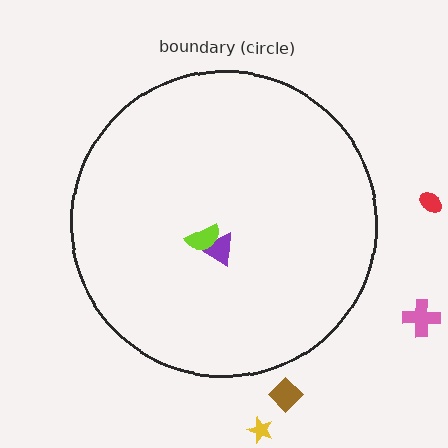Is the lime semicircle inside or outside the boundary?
Inside.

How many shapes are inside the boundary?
2 inside, 4 outside.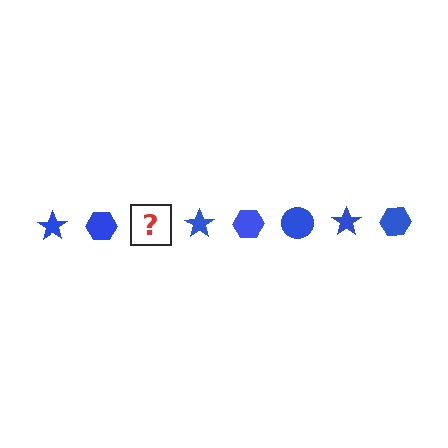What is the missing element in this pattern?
The missing element is a blue circle.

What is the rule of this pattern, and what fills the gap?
The rule is that the pattern cycles through star, hexagon, circle shapes in blue. The gap should be filled with a blue circle.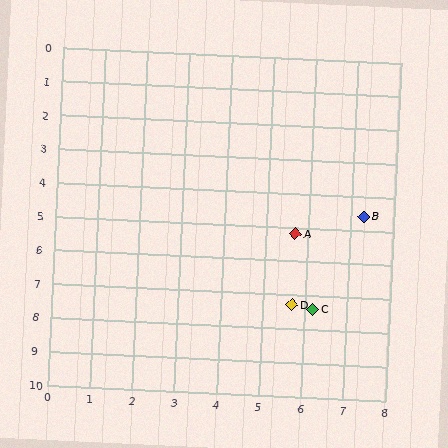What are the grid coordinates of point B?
Point B is at approximately (7.3, 4.6).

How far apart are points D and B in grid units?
Points D and B are about 3.1 grid units apart.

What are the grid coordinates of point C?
Point C is at approximately (6.2, 7.4).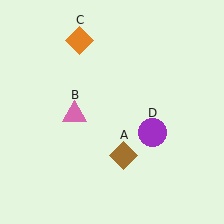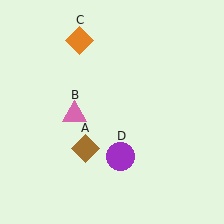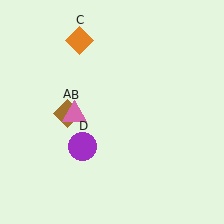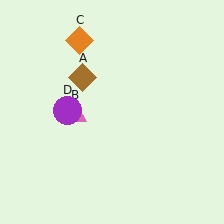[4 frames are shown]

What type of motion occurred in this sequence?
The brown diamond (object A), purple circle (object D) rotated clockwise around the center of the scene.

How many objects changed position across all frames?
2 objects changed position: brown diamond (object A), purple circle (object D).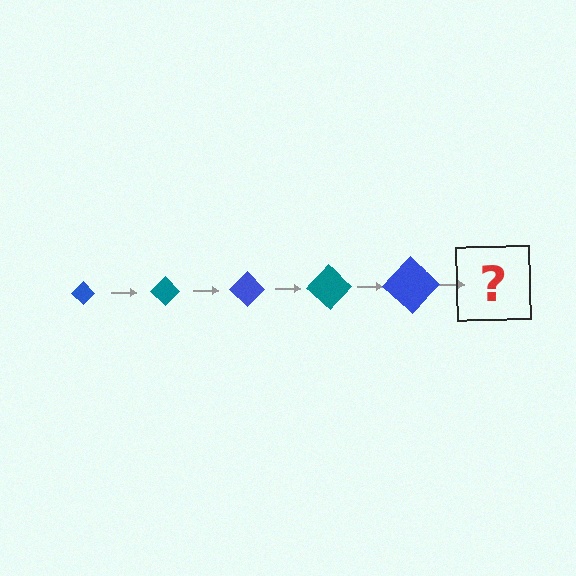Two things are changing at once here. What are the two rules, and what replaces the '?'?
The two rules are that the diamond grows larger each step and the color cycles through blue and teal. The '?' should be a teal diamond, larger than the previous one.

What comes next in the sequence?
The next element should be a teal diamond, larger than the previous one.